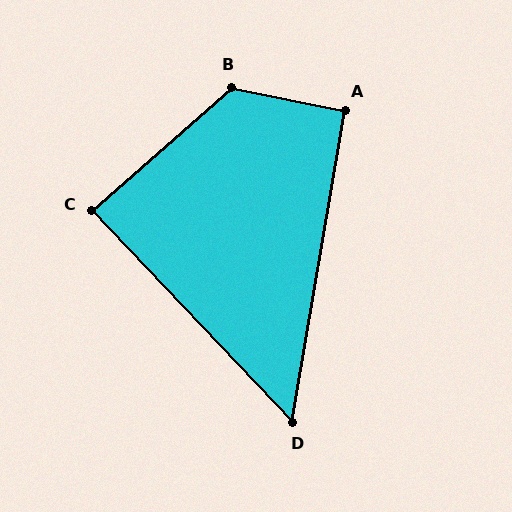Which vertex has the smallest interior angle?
D, at approximately 53 degrees.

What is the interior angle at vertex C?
Approximately 88 degrees (approximately right).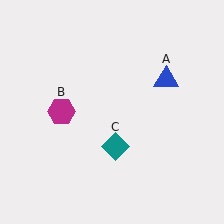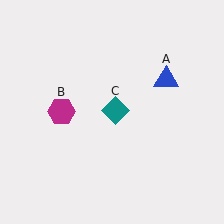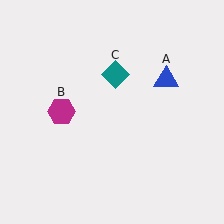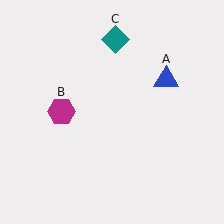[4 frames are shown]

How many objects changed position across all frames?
1 object changed position: teal diamond (object C).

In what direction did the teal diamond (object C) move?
The teal diamond (object C) moved up.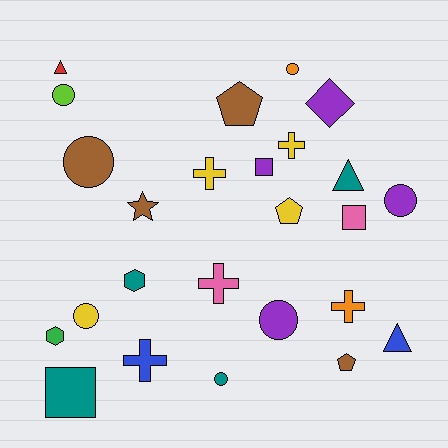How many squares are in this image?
There are 3 squares.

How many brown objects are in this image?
There are 4 brown objects.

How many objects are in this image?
There are 25 objects.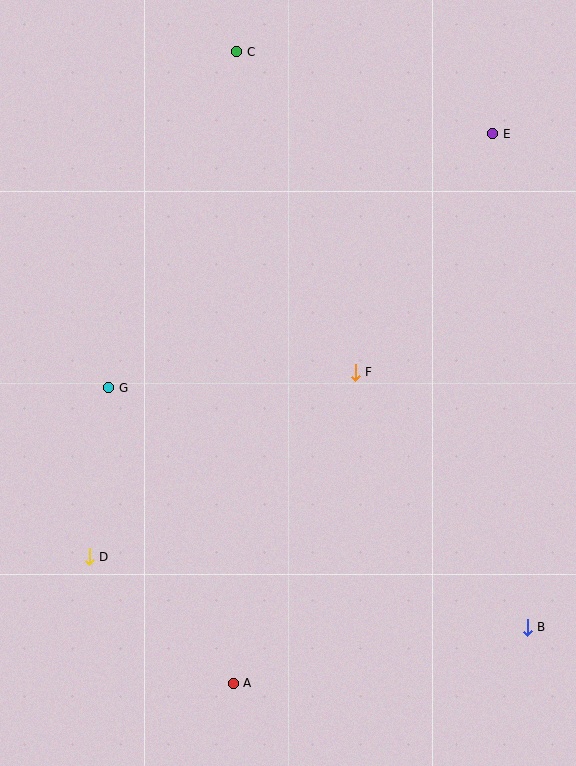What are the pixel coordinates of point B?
Point B is at (527, 627).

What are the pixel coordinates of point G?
Point G is at (109, 388).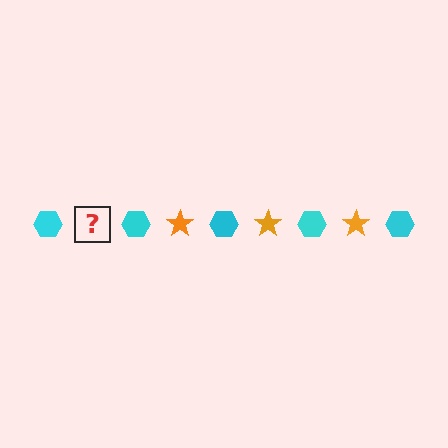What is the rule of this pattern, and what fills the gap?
The rule is that the pattern alternates between cyan hexagon and orange star. The gap should be filled with an orange star.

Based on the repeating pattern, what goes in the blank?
The blank should be an orange star.